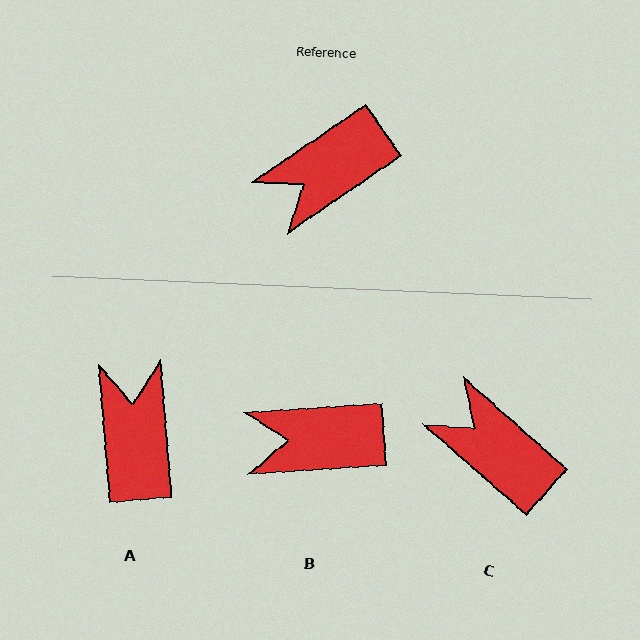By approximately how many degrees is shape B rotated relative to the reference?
Approximately 31 degrees clockwise.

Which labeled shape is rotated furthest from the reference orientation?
A, about 120 degrees away.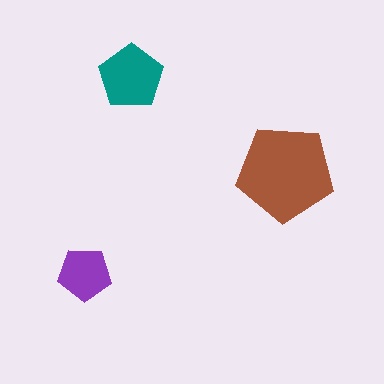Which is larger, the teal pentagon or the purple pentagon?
The teal one.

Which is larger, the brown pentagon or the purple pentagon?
The brown one.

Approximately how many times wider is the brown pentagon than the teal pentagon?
About 1.5 times wider.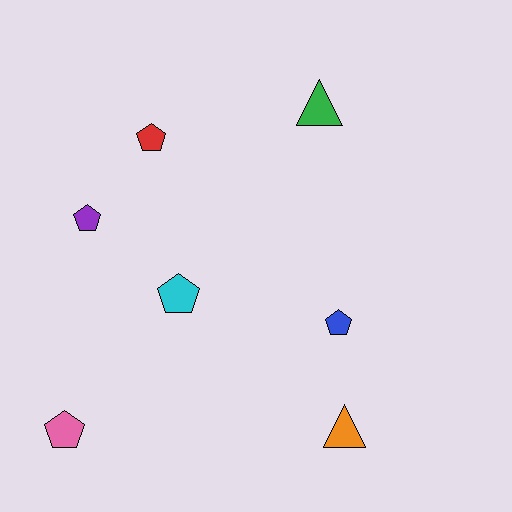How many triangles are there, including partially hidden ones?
There are 2 triangles.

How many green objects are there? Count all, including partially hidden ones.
There is 1 green object.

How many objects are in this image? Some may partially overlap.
There are 7 objects.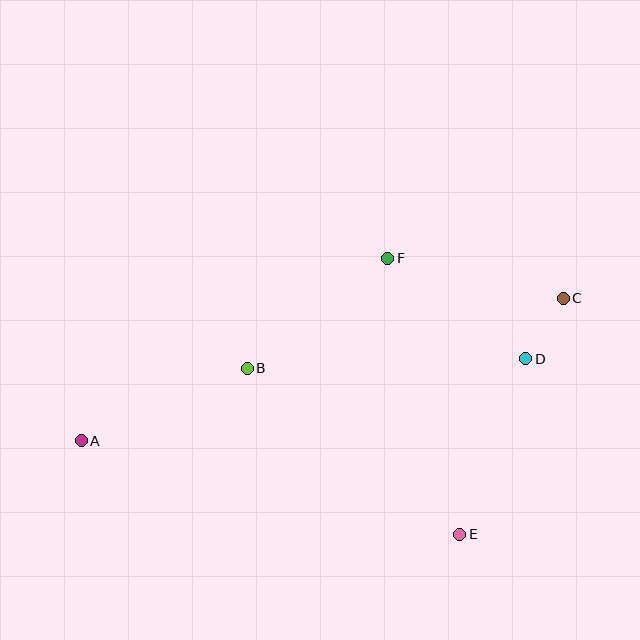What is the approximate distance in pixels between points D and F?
The distance between D and F is approximately 170 pixels.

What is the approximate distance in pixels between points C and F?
The distance between C and F is approximately 180 pixels.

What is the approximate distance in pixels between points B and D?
The distance between B and D is approximately 278 pixels.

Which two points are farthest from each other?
Points A and C are farthest from each other.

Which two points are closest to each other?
Points C and D are closest to each other.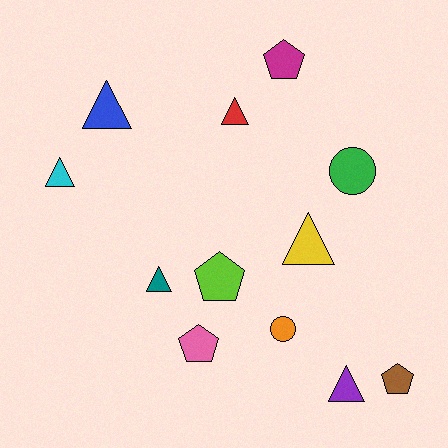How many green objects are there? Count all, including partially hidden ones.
There is 1 green object.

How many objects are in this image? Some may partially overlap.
There are 12 objects.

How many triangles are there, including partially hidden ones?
There are 6 triangles.